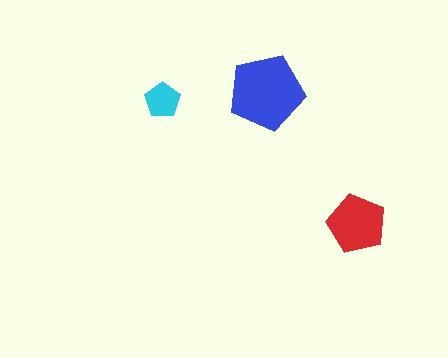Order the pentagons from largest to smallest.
the blue one, the red one, the cyan one.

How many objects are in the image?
There are 3 objects in the image.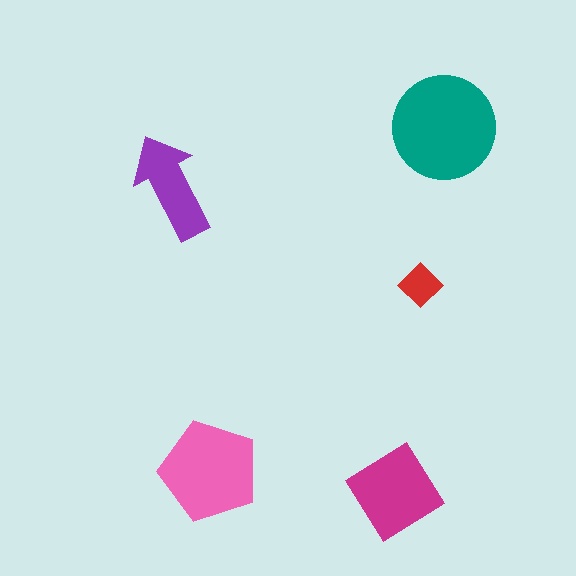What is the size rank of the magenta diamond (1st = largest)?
3rd.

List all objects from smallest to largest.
The red diamond, the purple arrow, the magenta diamond, the pink pentagon, the teal circle.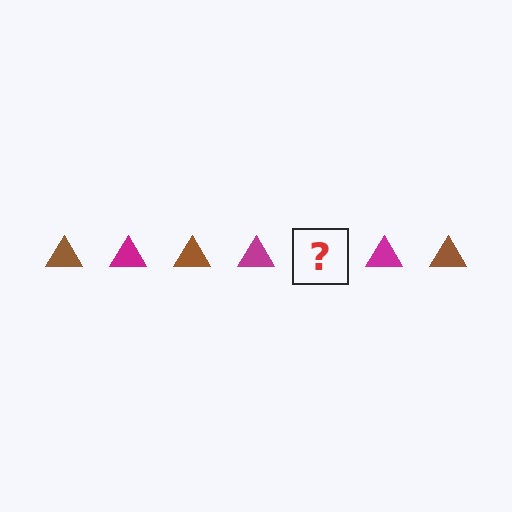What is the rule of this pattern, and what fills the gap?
The rule is that the pattern cycles through brown, magenta triangles. The gap should be filled with a brown triangle.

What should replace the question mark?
The question mark should be replaced with a brown triangle.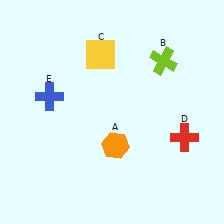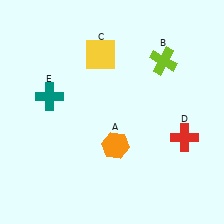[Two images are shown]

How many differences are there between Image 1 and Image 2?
There is 1 difference between the two images.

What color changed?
The cross (E) changed from blue in Image 1 to teal in Image 2.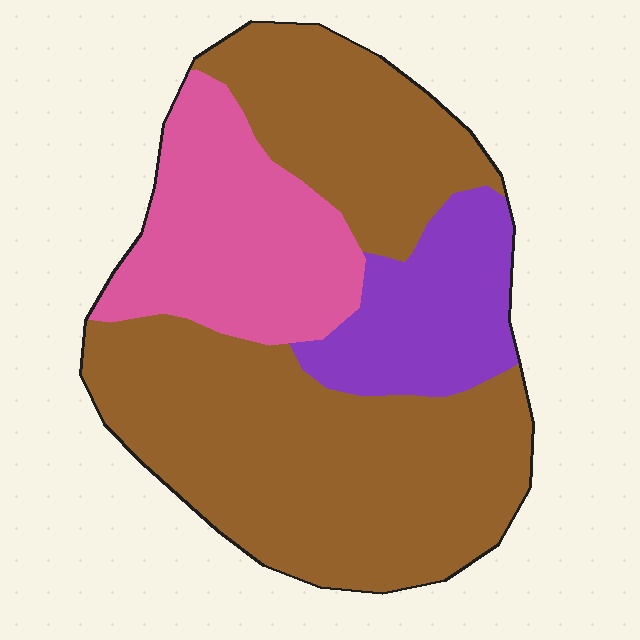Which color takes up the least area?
Purple, at roughly 15%.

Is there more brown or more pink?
Brown.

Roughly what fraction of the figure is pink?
Pink covers 23% of the figure.